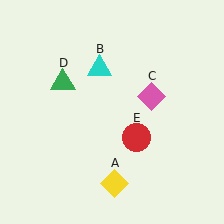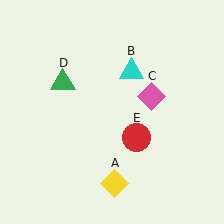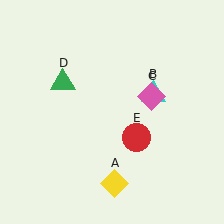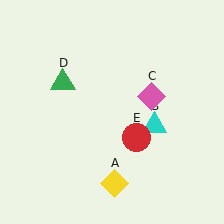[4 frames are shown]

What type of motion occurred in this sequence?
The cyan triangle (object B) rotated clockwise around the center of the scene.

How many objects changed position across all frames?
1 object changed position: cyan triangle (object B).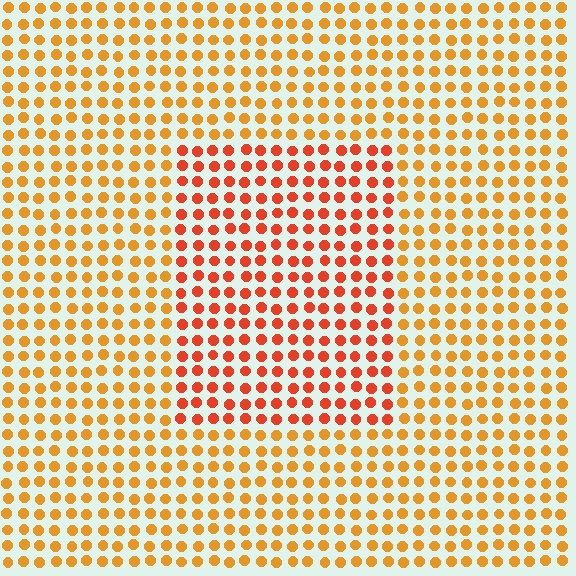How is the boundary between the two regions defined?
The boundary is defined purely by a slight shift in hue (about 28 degrees). Spacing, size, and orientation are identical on both sides.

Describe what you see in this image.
The image is filled with small orange elements in a uniform arrangement. A rectangle-shaped region is visible where the elements are tinted to a slightly different hue, forming a subtle color boundary.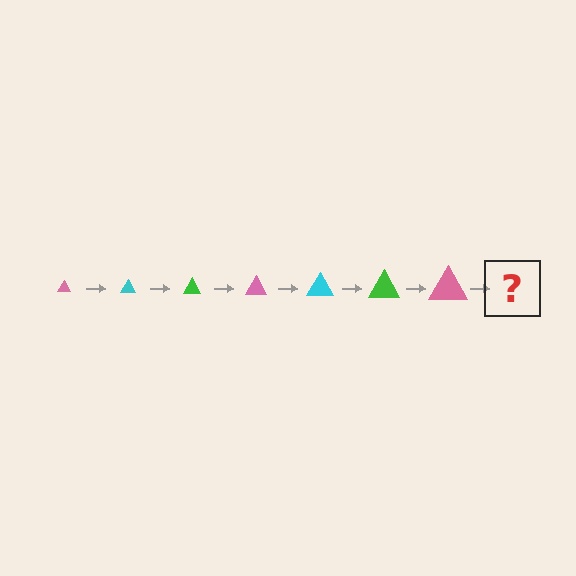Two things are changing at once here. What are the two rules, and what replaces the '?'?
The two rules are that the triangle grows larger each step and the color cycles through pink, cyan, and green. The '?' should be a cyan triangle, larger than the previous one.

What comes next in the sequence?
The next element should be a cyan triangle, larger than the previous one.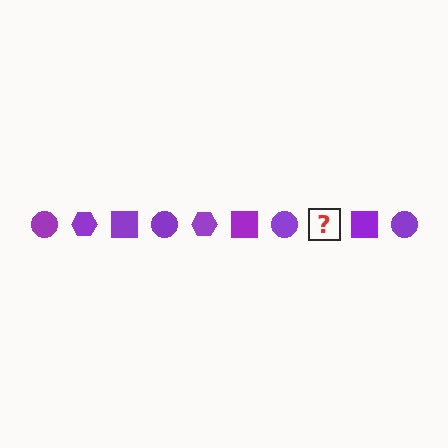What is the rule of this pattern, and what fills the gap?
The rule is that the pattern cycles through circle, hexagon, square shapes in purple. The gap should be filled with a purple hexagon.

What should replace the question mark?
The question mark should be replaced with a purple hexagon.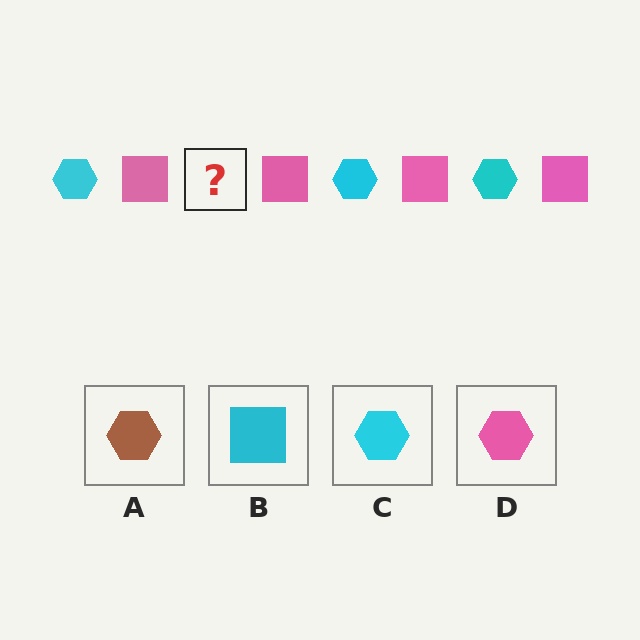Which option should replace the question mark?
Option C.